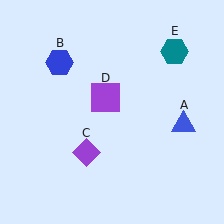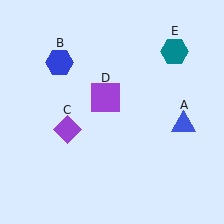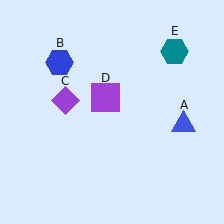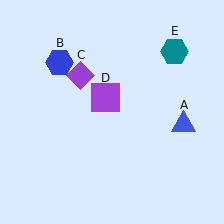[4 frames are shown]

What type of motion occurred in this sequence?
The purple diamond (object C) rotated clockwise around the center of the scene.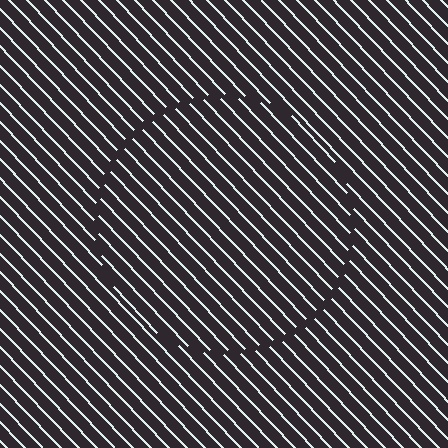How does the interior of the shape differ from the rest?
The interior of the shape contains the same grating, shifted by half a period — the contour is defined by the phase discontinuity where line-ends from the inner and outer gratings abut.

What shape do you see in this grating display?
An illusory circle. The interior of the shape contains the same grating, shifted by half a period — the contour is defined by the phase discontinuity where line-ends from the inner and outer gratings abut.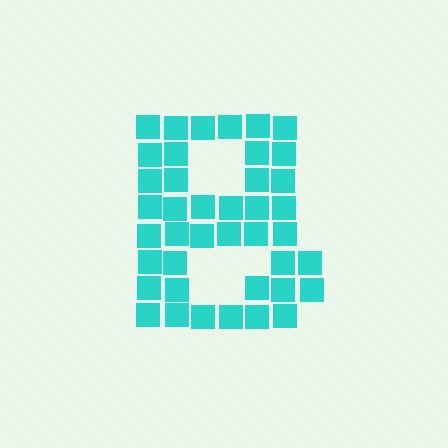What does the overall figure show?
The overall figure shows the letter B.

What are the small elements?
The small elements are squares.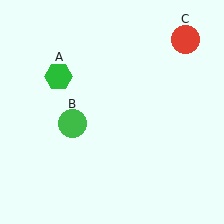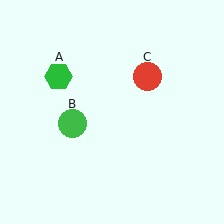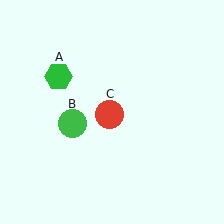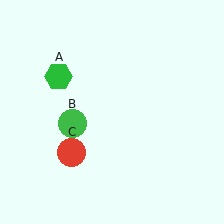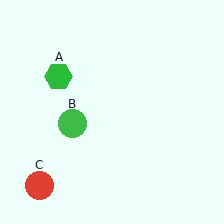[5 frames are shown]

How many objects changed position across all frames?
1 object changed position: red circle (object C).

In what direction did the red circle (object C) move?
The red circle (object C) moved down and to the left.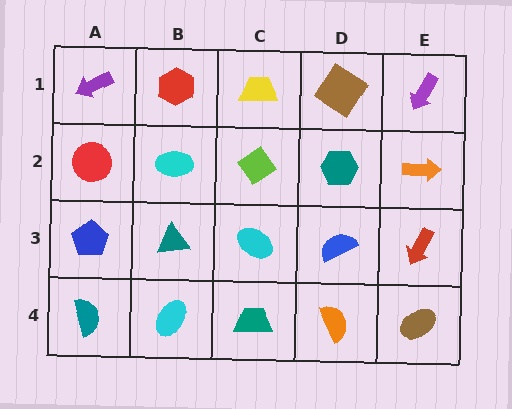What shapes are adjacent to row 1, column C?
A lime diamond (row 2, column C), a red hexagon (row 1, column B), a brown diamond (row 1, column D).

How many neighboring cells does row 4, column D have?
3.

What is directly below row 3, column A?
A teal semicircle.